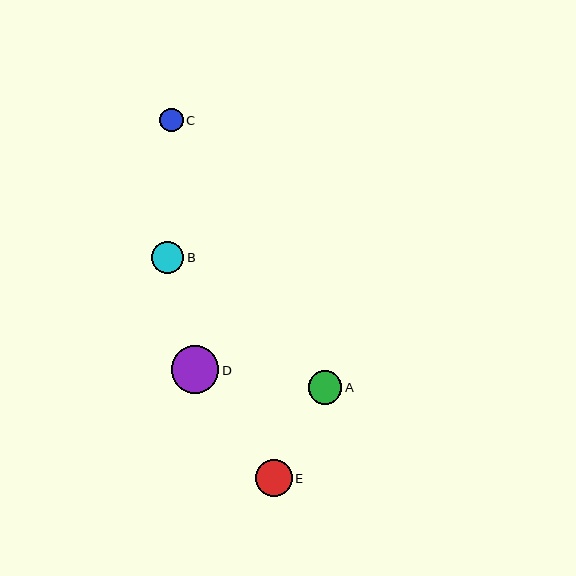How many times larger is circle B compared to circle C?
Circle B is approximately 1.4 times the size of circle C.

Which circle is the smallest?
Circle C is the smallest with a size of approximately 24 pixels.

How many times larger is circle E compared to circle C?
Circle E is approximately 1.6 times the size of circle C.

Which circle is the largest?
Circle D is the largest with a size of approximately 48 pixels.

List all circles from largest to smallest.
From largest to smallest: D, E, A, B, C.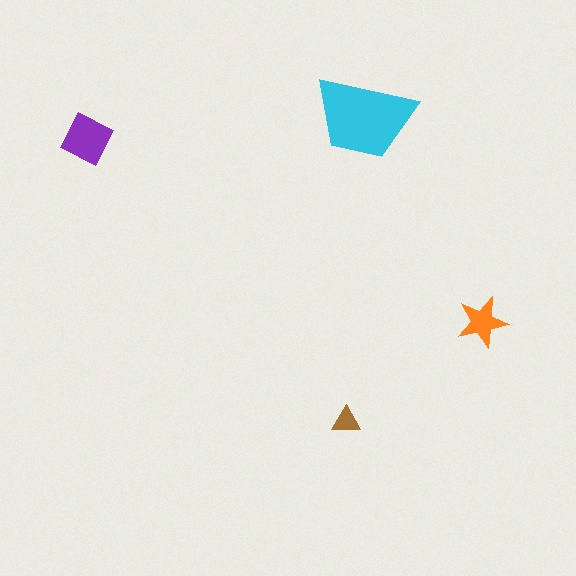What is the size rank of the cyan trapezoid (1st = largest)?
1st.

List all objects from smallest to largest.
The brown triangle, the orange star, the purple square, the cyan trapezoid.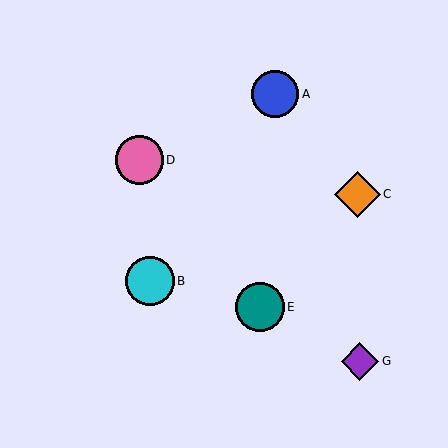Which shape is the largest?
The cyan circle (labeled B) is the largest.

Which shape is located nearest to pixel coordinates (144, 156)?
The pink circle (labeled D) at (139, 160) is nearest to that location.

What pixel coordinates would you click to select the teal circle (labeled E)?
Click at (260, 307) to select the teal circle E.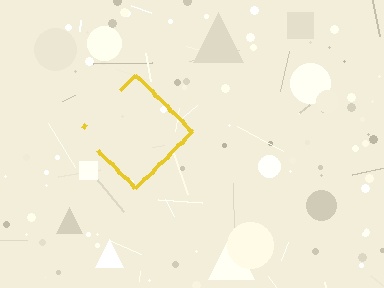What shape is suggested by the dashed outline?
The dashed outline suggests a diamond.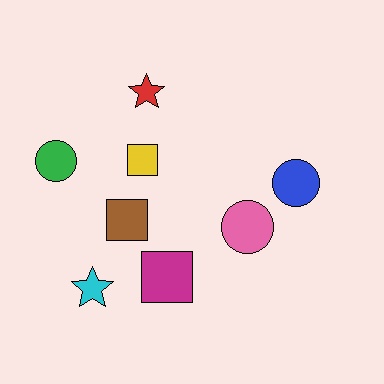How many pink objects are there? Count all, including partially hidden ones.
There is 1 pink object.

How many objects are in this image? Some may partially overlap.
There are 8 objects.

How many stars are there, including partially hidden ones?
There are 2 stars.